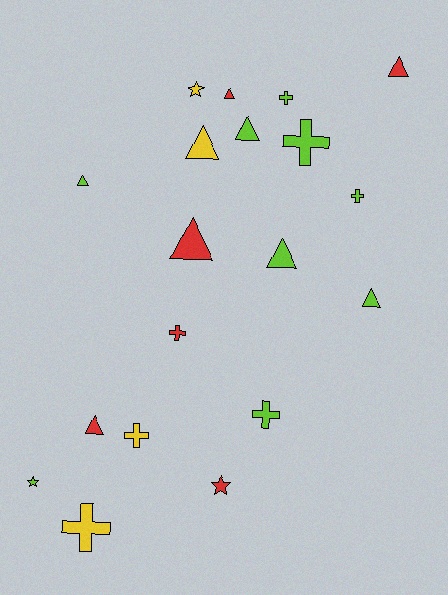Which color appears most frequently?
Lime, with 9 objects.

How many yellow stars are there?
There is 1 yellow star.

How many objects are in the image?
There are 19 objects.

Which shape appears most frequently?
Triangle, with 9 objects.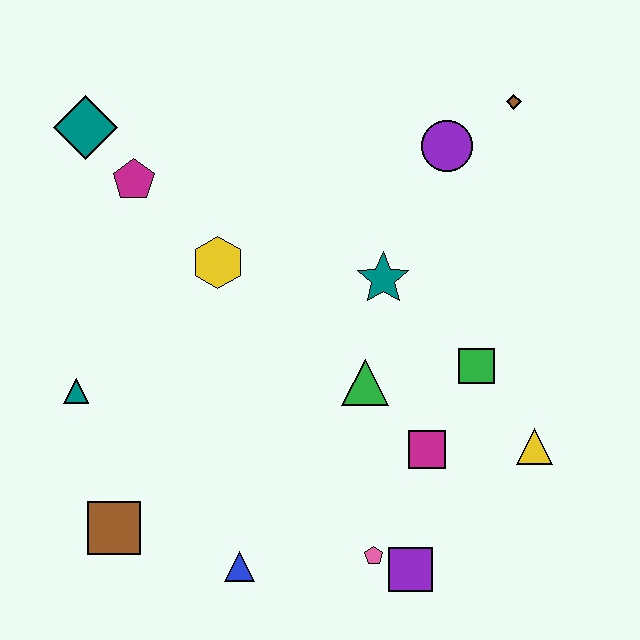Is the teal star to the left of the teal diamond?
No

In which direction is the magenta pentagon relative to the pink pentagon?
The magenta pentagon is above the pink pentagon.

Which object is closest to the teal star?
The green triangle is closest to the teal star.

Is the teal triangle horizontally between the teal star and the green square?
No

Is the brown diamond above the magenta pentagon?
Yes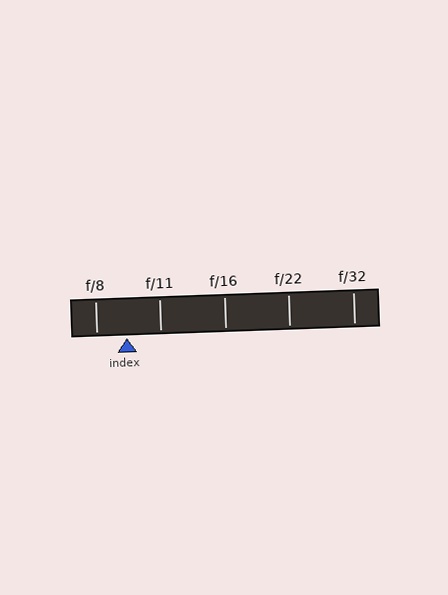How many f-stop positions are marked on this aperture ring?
There are 5 f-stop positions marked.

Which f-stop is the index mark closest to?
The index mark is closest to f/8.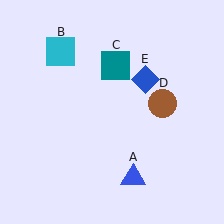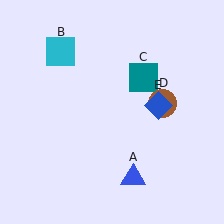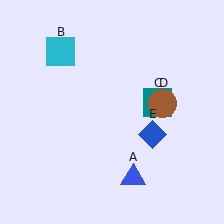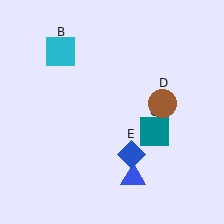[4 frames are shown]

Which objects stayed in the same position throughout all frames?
Blue triangle (object A) and cyan square (object B) and brown circle (object D) remained stationary.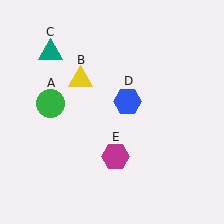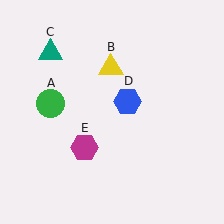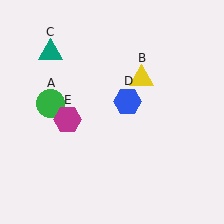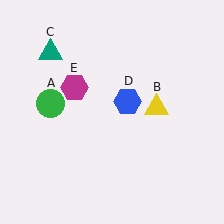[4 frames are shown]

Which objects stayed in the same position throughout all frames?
Green circle (object A) and teal triangle (object C) and blue hexagon (object D) remained stationary.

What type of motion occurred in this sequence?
The yellow triangle (object B), magenta hexagon (object E) rotated clockwise around the center of the scene.